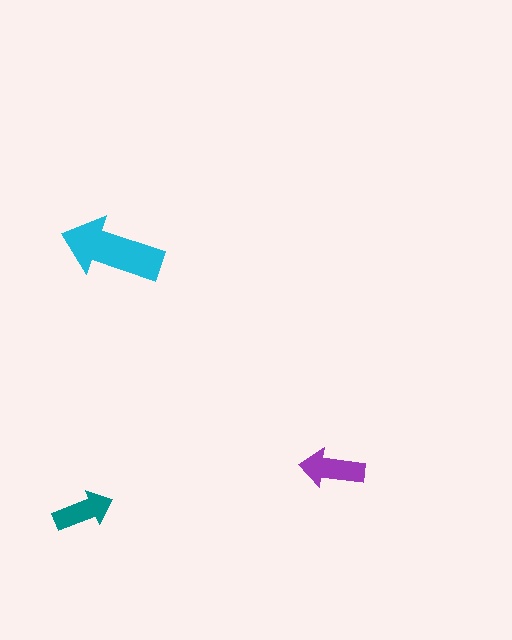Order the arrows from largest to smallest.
the cyan one, the purple one, the teal one.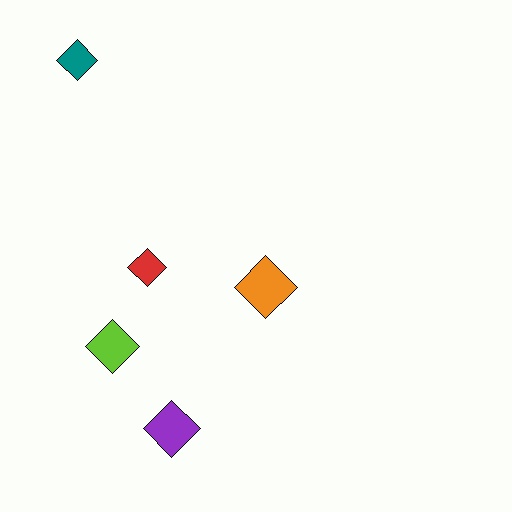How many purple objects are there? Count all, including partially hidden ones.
There is 1 purple object.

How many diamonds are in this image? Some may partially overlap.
There are 5 diamonds.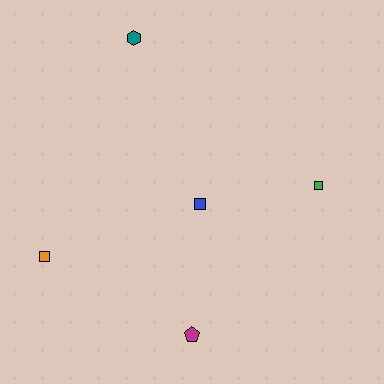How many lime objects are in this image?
There are no lime objects.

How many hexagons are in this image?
There is 1 hexagon.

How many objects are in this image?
There are 5 objects.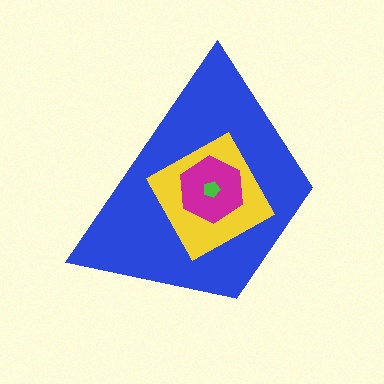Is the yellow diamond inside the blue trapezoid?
Yes.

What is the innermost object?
The green pentagon.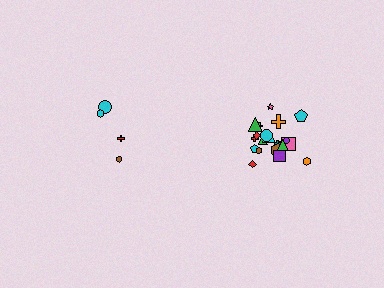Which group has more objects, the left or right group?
The right group.